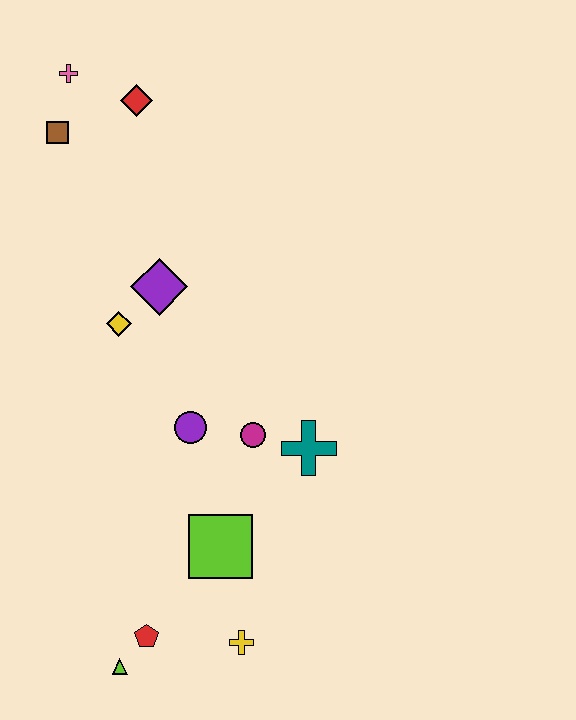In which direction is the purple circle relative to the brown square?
The purple circle is below the brown square.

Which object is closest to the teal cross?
The magenta circle is closest to the teal cross.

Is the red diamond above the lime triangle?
Yes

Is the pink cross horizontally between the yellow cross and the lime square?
No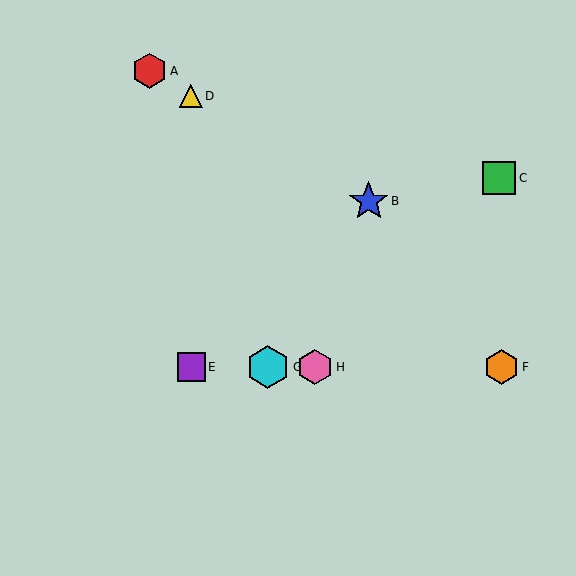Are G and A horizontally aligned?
No, G is at y≈367 and A is at y≈71.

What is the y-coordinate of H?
Object H is at y≈367.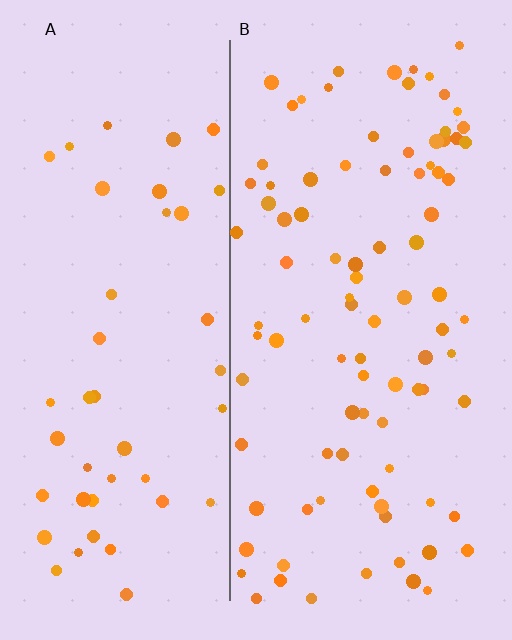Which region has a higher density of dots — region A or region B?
B (the right).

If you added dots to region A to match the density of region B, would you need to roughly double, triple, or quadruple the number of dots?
Approximately double.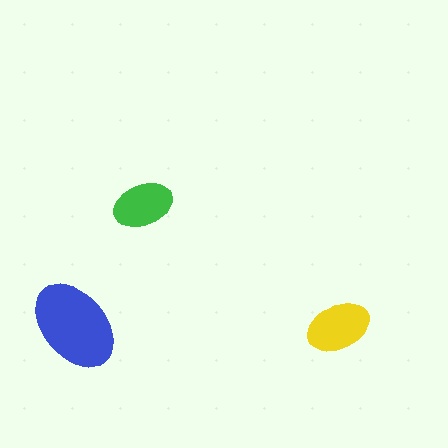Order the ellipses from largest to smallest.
the blue one, the yellow one, the green one.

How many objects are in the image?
There are 3 objects in the image.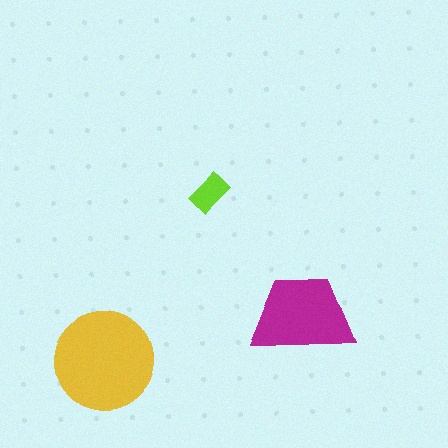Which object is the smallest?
The lime rectangle.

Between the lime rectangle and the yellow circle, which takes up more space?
The yellow circle.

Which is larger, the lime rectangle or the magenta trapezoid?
The magenta trapezoid.